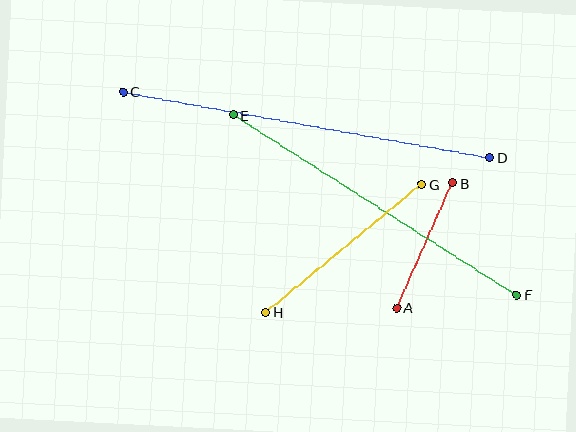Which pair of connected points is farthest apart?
Points C and D are farthest apart.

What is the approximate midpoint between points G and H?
The midpoint is at approximately (344, 248) pixels.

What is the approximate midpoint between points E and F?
The midpoint is at approximately (375, 205) pixels.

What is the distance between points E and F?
The distance is approximately 336 pixels.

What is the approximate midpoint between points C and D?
The midpoint is at approximately (307, 125) pixels.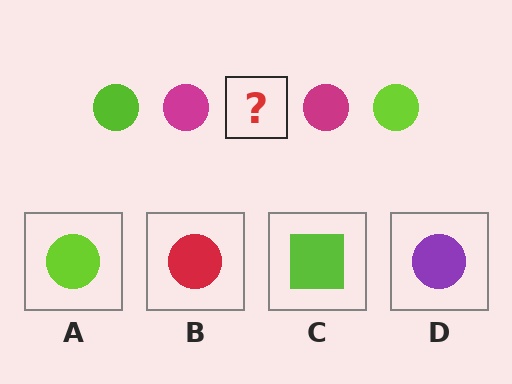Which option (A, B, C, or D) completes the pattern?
A.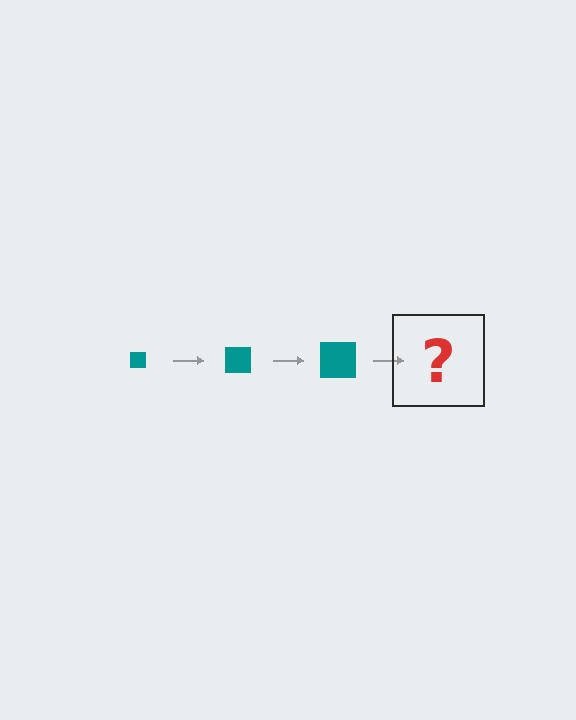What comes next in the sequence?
The next element should be a teal square, larger than the previous one.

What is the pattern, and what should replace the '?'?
The pattern is that the square gets progressively larger each step. The '?' should be a teal square, larger than the previous one.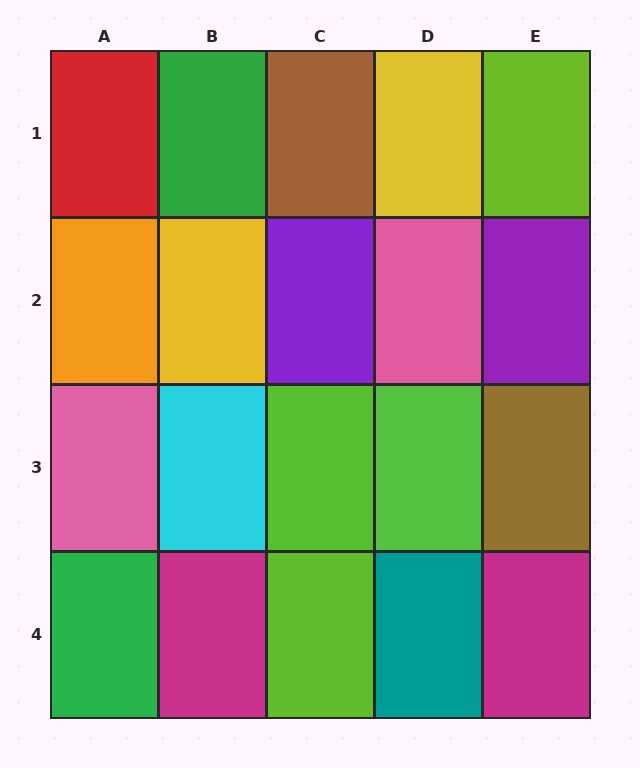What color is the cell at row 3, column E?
Brown.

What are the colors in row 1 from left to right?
Red, green, brown, yellow, lime.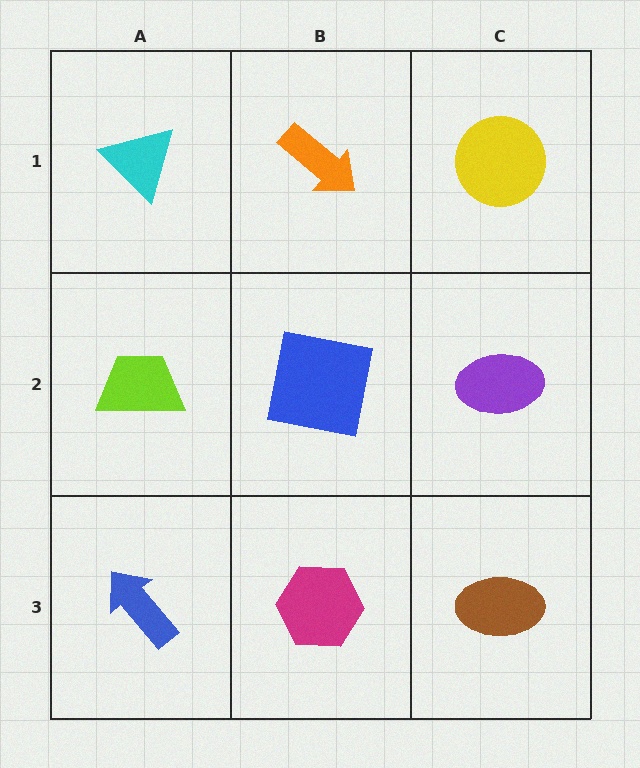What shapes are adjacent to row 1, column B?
A blue square (row 2, column B), a cyan triangle (row 1, column A), a yellow circle (row 1, column C).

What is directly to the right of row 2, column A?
A blue square.